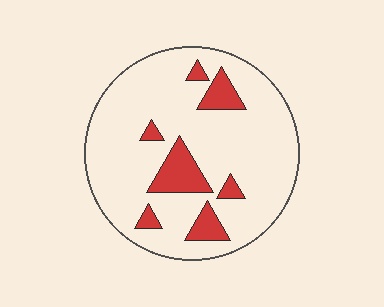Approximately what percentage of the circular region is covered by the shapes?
Approximately 15%.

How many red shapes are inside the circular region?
7.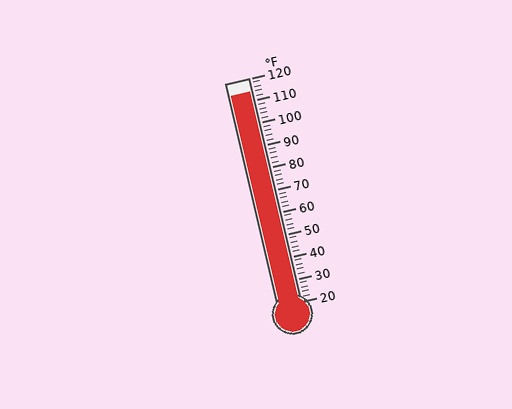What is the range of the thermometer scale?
The thermometer scale ranges from 20°F to 120°F.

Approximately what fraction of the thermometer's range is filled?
The thermometer is filled to approximately 95% of its range.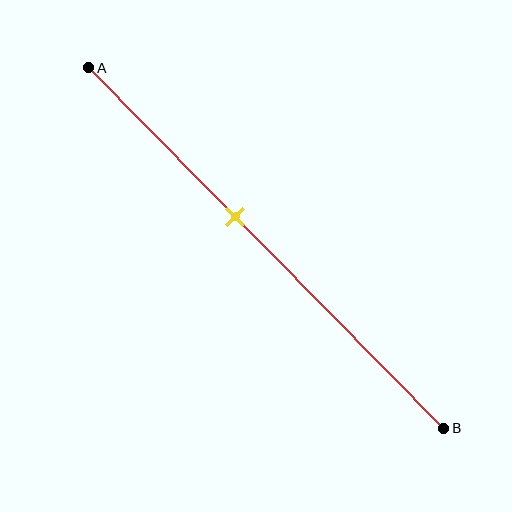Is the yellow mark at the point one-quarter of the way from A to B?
No, the mark is at about 40% from A, not at the 25% one-quarter point.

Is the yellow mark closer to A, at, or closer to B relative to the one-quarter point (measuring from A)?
The yellow mark is closer to point B than the one-quarter point of segment AB.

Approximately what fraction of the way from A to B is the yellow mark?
The yellow mark is approximately 40% of the way from A to B.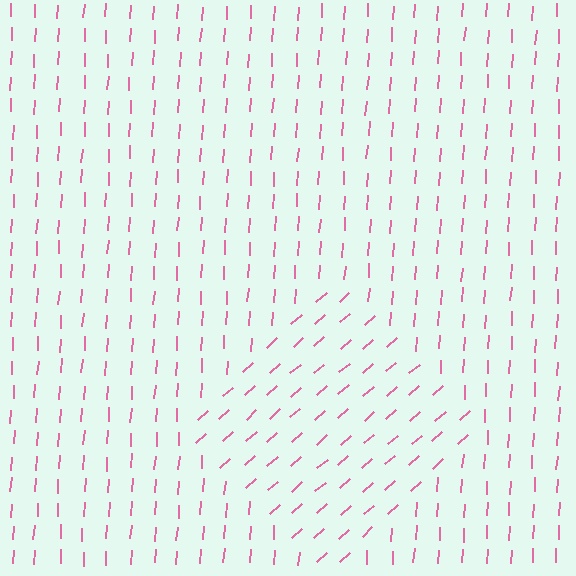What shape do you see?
I see a diamond.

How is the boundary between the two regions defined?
The boundary is defined purely by a change in line orientation (approximately 45 degrees difference). All lines are the same color and thickness.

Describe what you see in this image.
The image is filled with small pink line segments. A diamond region in the image has lines oriented differently from the surrounding lines, creating a visible texture boundary.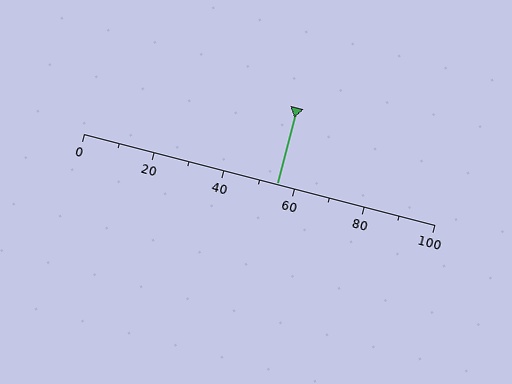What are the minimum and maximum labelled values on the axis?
The axis runs from 0 to 100.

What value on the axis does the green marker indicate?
The marker indicates approximately 55.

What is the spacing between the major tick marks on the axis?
The major ticks are spaced 20 apart.